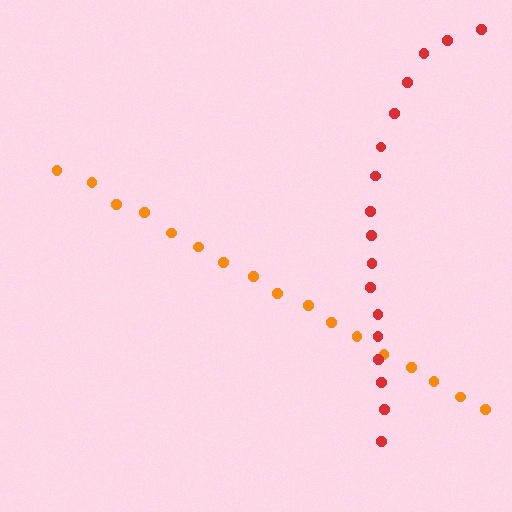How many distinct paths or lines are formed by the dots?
There are 2 distinct paths.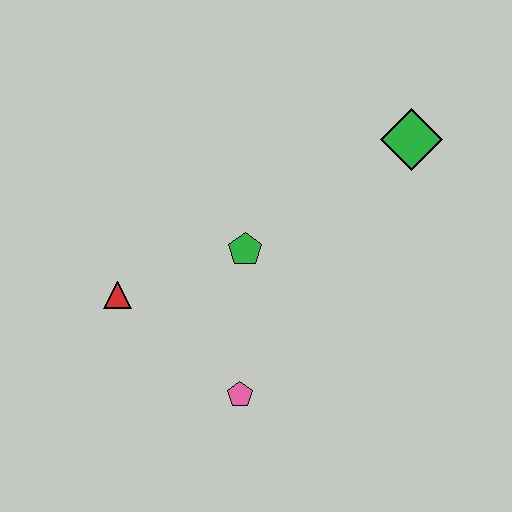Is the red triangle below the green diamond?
Yes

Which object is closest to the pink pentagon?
The green pentagon is closest to the pink pentagon.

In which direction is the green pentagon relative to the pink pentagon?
The green pentagon is above the pink pentagon.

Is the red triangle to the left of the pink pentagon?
Yes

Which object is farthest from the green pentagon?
The green diamond is farthest from the green pentagon.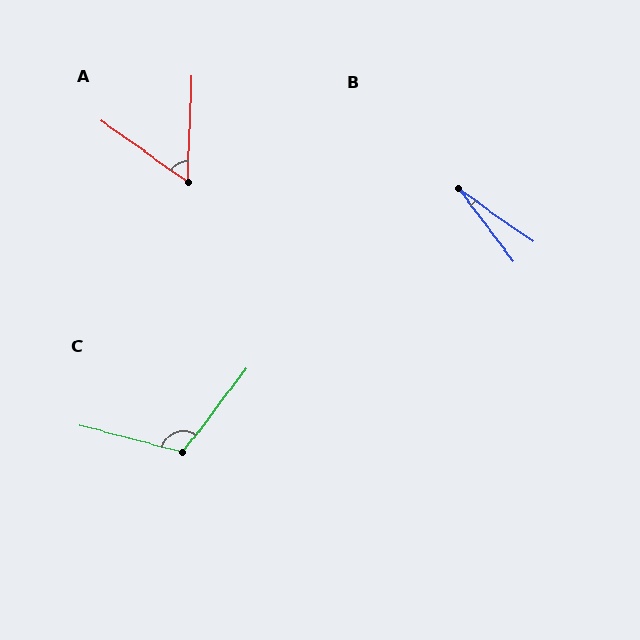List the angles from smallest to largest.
B (17°), A (57°), C (113°).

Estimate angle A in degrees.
Approximately 57 degrees.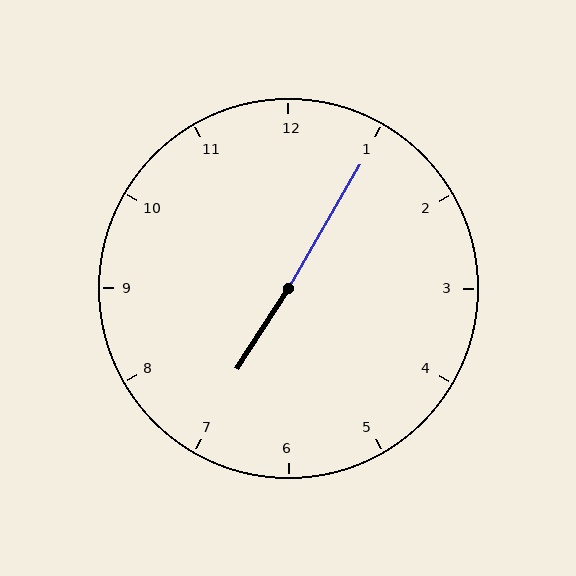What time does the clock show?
7:05.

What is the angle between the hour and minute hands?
Approximately 178 degrees.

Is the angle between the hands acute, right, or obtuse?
It is obtuse.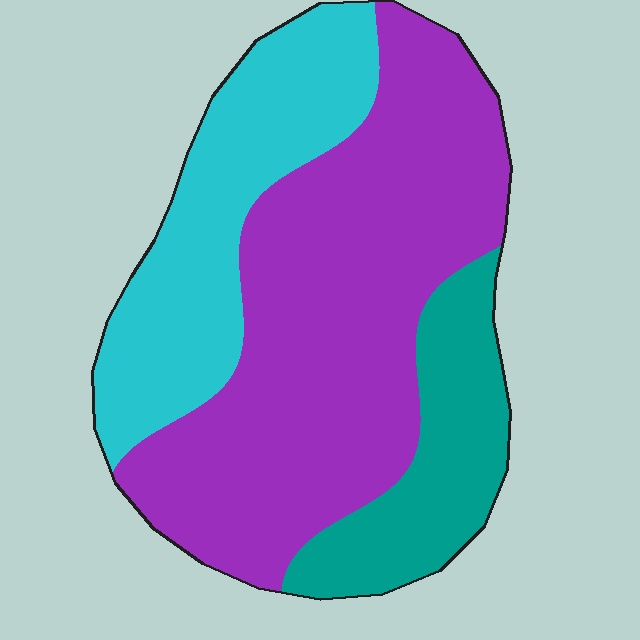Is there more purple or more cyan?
Purple.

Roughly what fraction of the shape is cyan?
Cyan takes up between a sixth and a third of the shape.